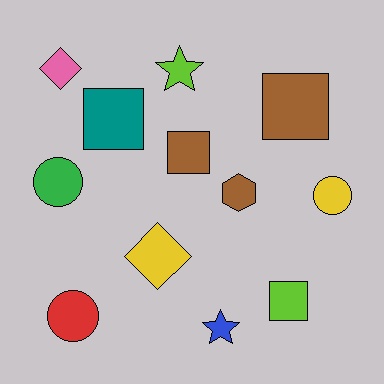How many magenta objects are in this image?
There are no magenta objects.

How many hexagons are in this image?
There is 1 hexagon.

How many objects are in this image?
There are 12 objects.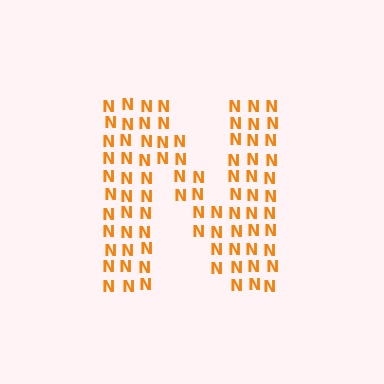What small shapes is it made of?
It is made of small letter N's.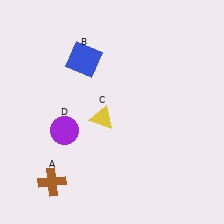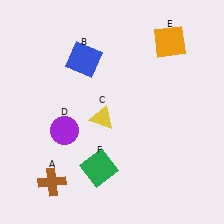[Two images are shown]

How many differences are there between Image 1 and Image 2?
There are 2 differences between the two images.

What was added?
An orange square (E), a green square (F) were added in Image 2.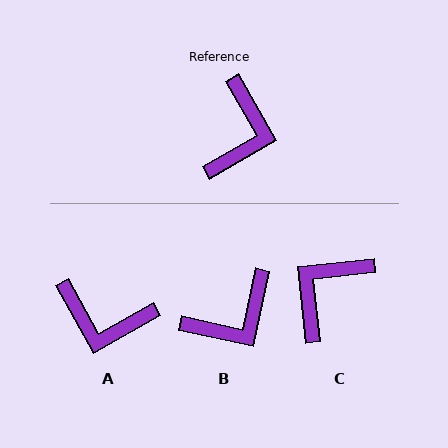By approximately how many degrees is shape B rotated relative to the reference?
Approximately 42 degrees clockwise.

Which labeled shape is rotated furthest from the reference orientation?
C, about 156 degrees away.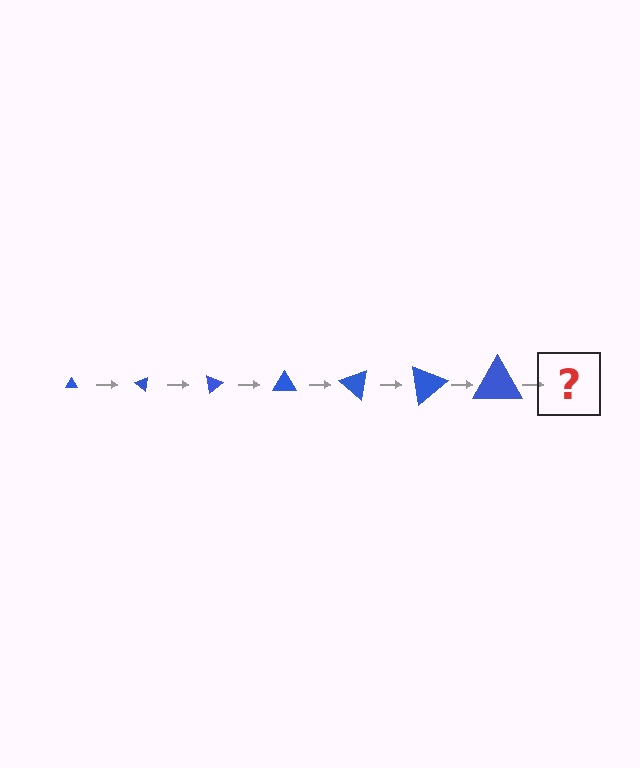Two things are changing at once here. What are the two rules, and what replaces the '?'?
The two rules are that the triangle grows larger each step and it rotates 40 degrees each step. The '?' should be a triangle, larger than the previous one and rotated 280 degrees from the start.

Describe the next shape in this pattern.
It should be a triangle, larger than the previous one and rotated 280 degrees from the start.